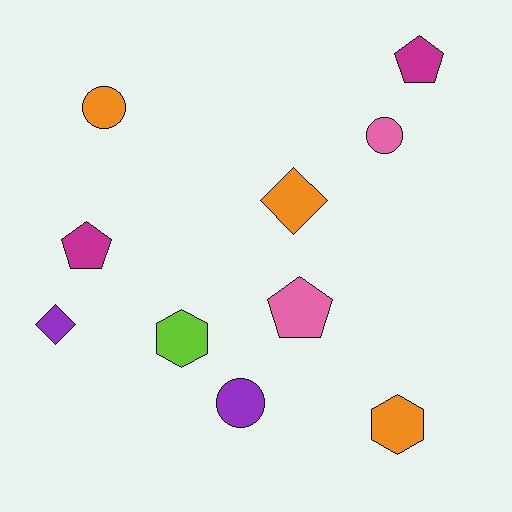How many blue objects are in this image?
There are no blue objects.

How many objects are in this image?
There are 10 objects.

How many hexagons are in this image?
There are 2 hexagons.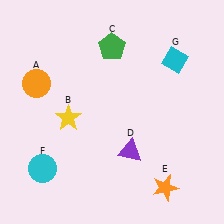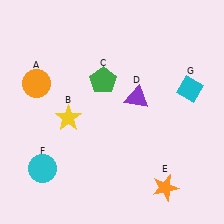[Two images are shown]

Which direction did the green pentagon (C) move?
The green pentagon (C) moved down.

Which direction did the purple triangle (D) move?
The purple triangle (D) moved up.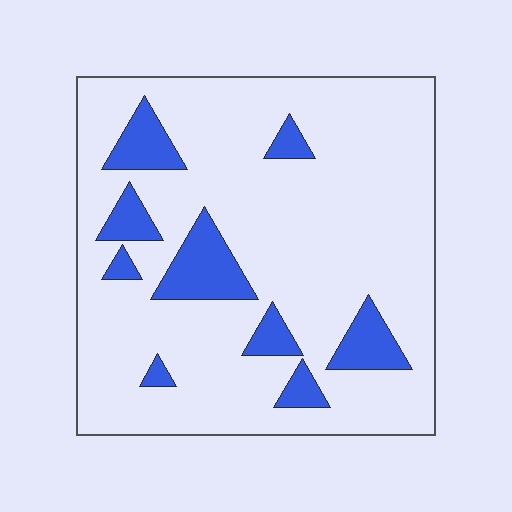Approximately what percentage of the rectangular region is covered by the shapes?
Approximately 15%.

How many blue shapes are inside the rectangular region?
9.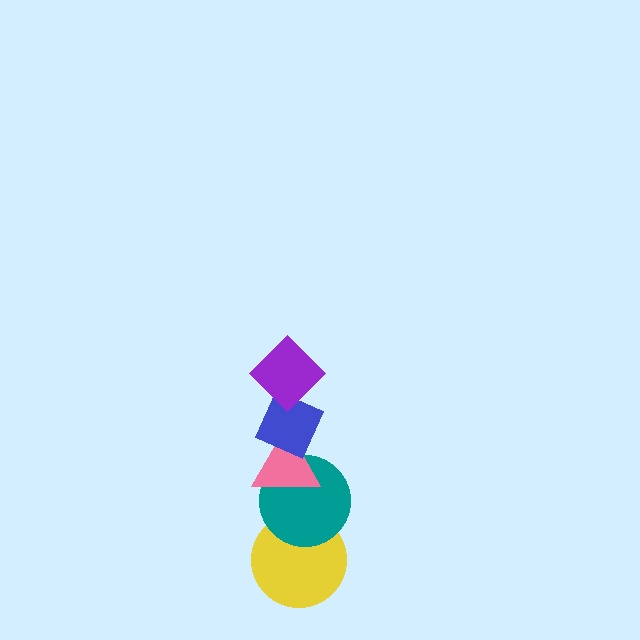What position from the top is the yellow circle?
The yellow circle is 5th from the top.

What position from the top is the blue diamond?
The blue diamond is 2nd from the top.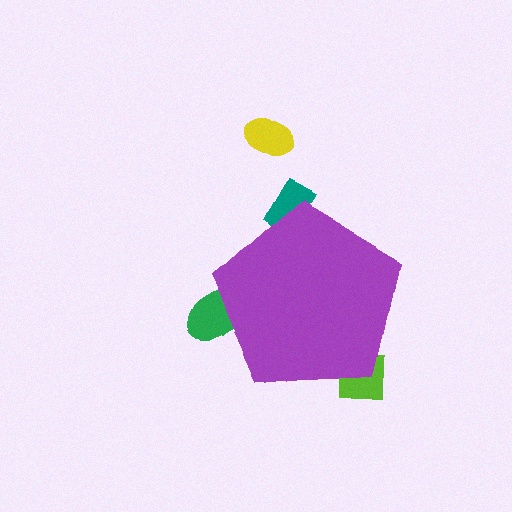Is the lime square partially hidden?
Yes, the lime square is partially hidden behind the purple pentagon.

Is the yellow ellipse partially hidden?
No, the yellow ellipse is fully visible.